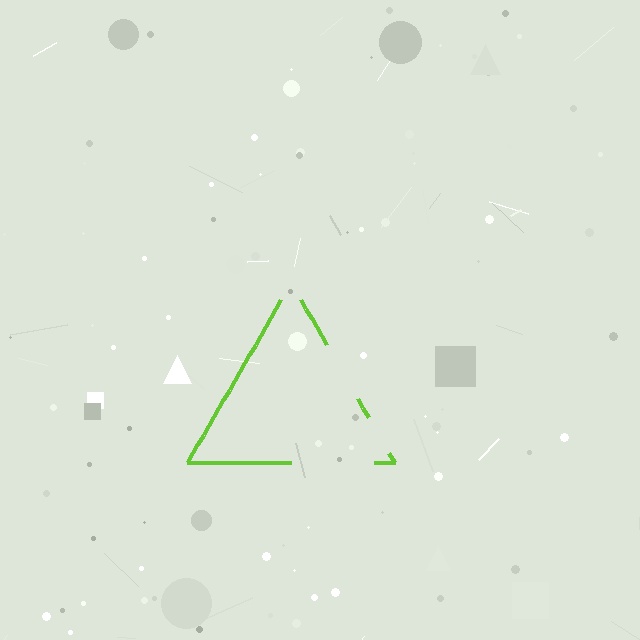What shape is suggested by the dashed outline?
The dashed outline suggests a triangle.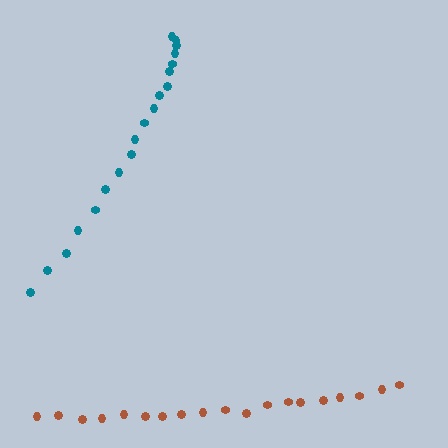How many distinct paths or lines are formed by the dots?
There are 2 distinct paths.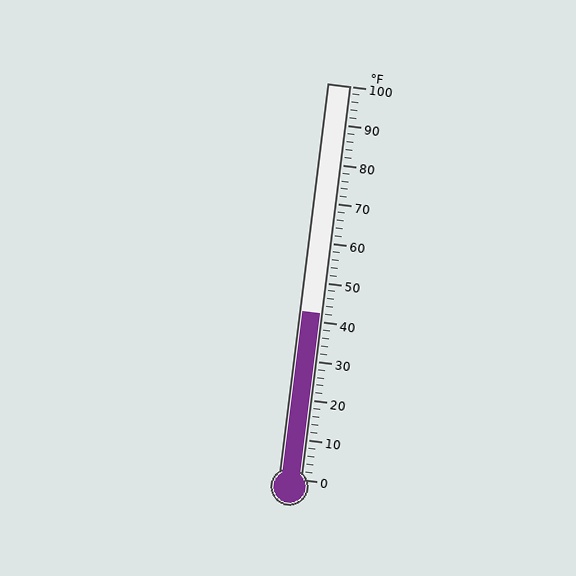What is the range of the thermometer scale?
The thermometer scale ranges from 0°F to 100°F.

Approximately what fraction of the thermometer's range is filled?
The thermometer is filled to approximately 40% of its range.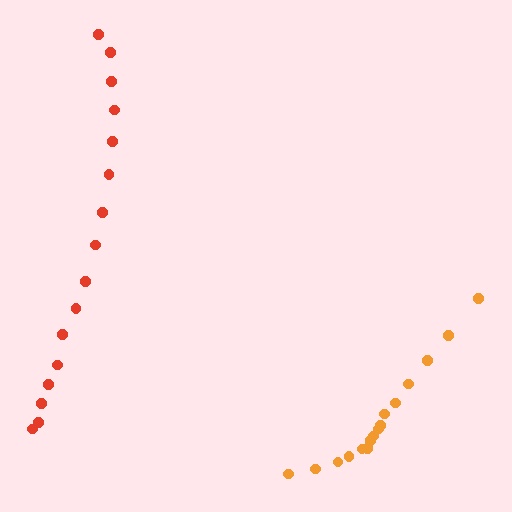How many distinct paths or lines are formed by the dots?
There are 2 distinct paths.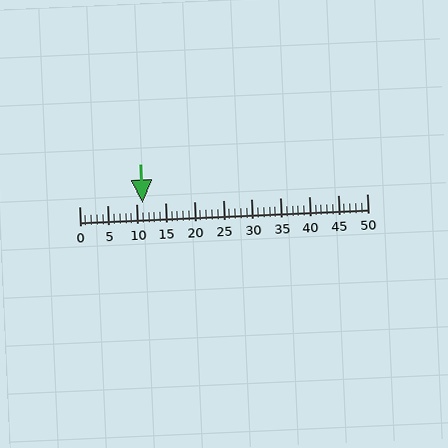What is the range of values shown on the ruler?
The ruler shows values from 0 to 50.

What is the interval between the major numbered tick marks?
The major tick marks are spaced 5 units apart.